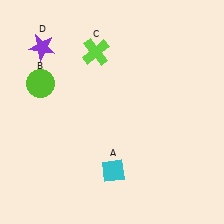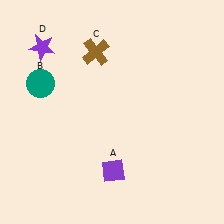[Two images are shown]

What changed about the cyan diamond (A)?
In Image 1, A is cyan. In Image 2, it changed to purple.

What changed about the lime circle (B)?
In Image 1, B is lime. In Image 2, it changed to teal.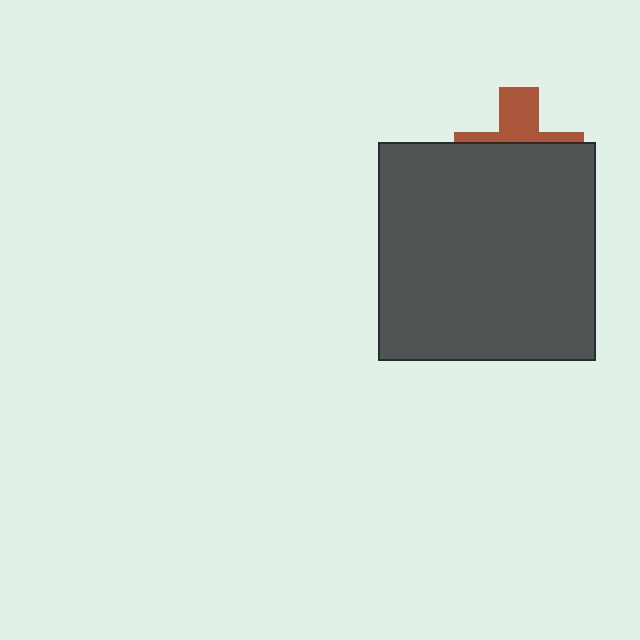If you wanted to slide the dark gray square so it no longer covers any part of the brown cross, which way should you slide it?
Slide it down — that is the most direct way to separate the two shapes.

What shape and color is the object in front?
The object in front is a dark gray square.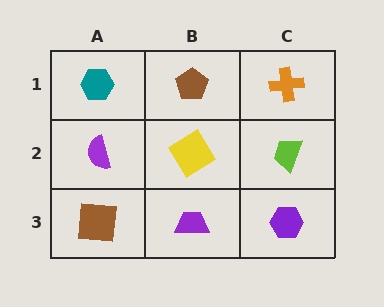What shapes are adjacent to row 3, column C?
A lime trapezoid (row 2, column C), a purple trapezoid (row 3, column B).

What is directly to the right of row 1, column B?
An orange cross.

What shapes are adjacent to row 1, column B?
A yellow diamond (row 2, column B), a teal hexagon (row 1, column A), an orange cross (row 1, column C).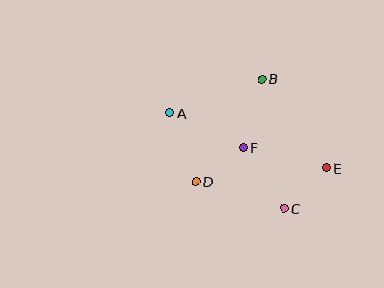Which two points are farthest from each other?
Points A and E are farthest from each other.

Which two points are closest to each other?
Points D and F are closest to each other.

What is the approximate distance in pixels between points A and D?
The distance between A and D is approximately 73 pixels.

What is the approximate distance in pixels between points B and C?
The distance between B and C is approximately 132 pixels.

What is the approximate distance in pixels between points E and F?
The distance between E and F is approximately 86 pixels.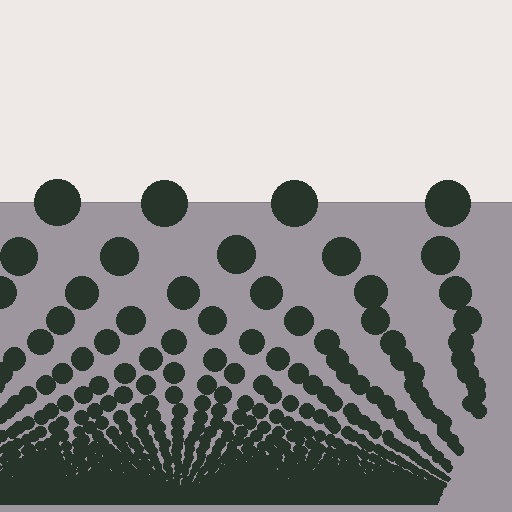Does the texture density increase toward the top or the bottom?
Density increases toward the bottom.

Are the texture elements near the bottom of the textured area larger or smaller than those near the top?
Smaller. The gradient is inverted — elements near the bottom are smaller and denser.